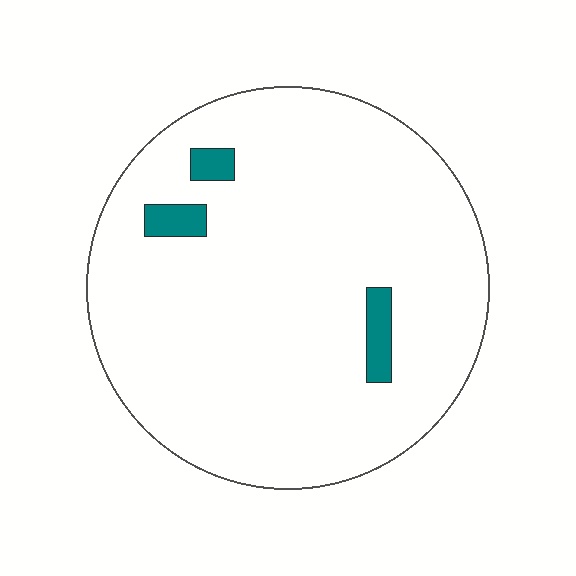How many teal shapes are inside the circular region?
3.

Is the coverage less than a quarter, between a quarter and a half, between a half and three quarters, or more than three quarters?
Less than a quarter.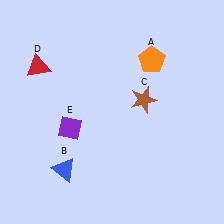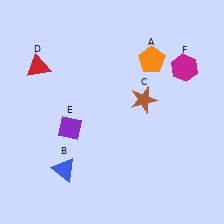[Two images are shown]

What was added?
A magenta hexagon (F) was added in Image 2.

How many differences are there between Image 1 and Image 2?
There is 1 difference between the two images.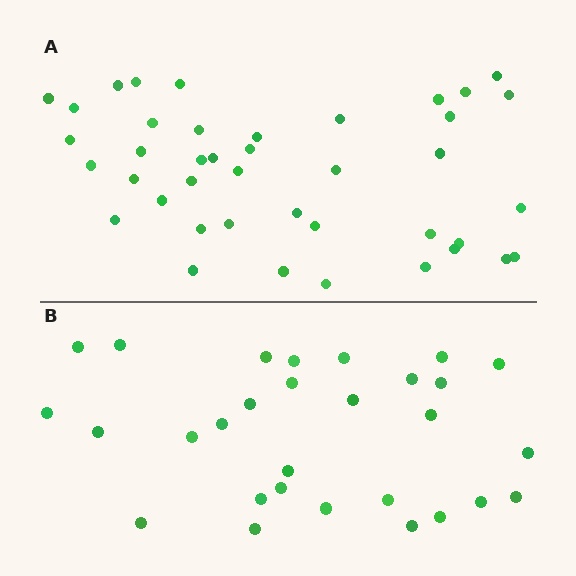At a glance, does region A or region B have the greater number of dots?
Region A (the top region) has more dots.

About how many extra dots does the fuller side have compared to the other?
Region A has roughly 12 or so more dots than region B.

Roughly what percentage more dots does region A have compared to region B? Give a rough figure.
About 40% more.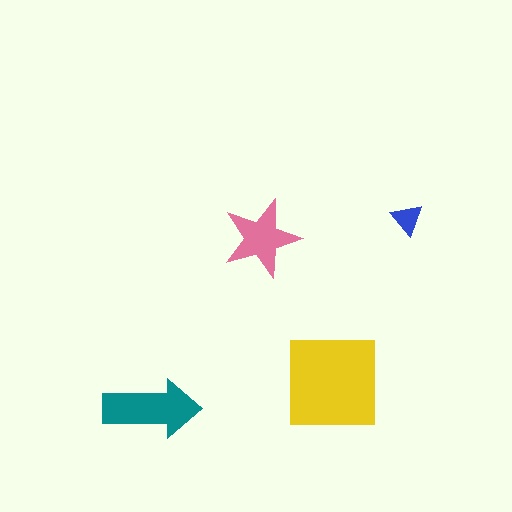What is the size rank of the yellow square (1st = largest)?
1st.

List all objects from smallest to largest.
The blue triangle, the pink star, the teal arrow, the yellow square.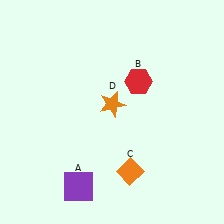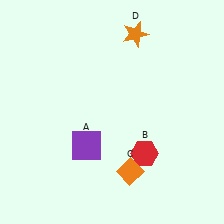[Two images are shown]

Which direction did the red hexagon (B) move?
The red hexagon (B) moved down.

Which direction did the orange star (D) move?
The orange star (D) moved up.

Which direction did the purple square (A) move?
The purple square (A) moved up.